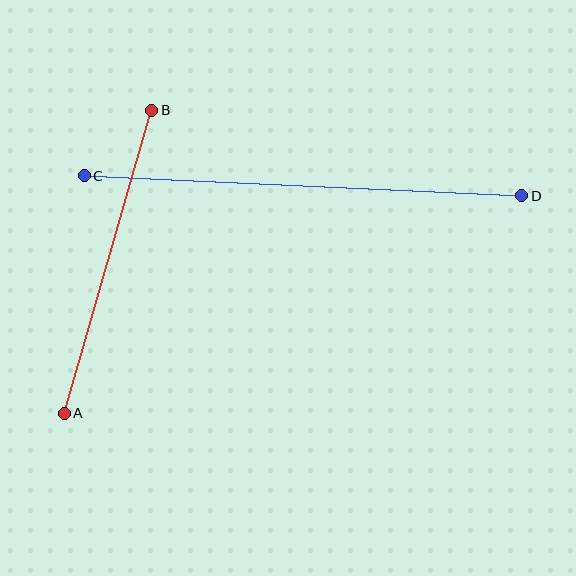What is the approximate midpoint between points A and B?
The midpoint is at approximately (108, 262) pixels.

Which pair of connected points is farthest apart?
Points C and D are farthest apart.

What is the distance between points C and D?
The distance is approximately 438 pixels.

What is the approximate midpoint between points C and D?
The midpoint is at approximately (303, 186) pixels.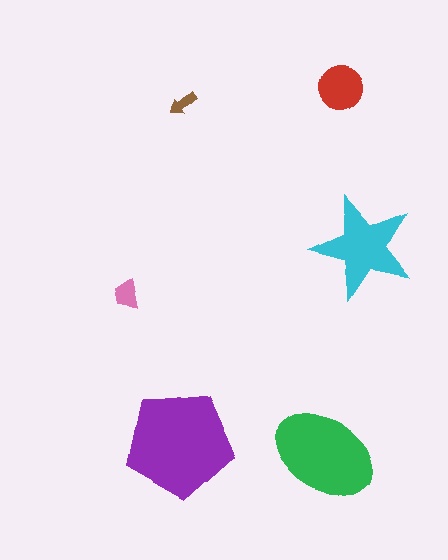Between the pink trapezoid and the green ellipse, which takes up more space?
The green ellipse.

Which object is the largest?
The purple pentagon.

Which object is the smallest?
The brown arrow.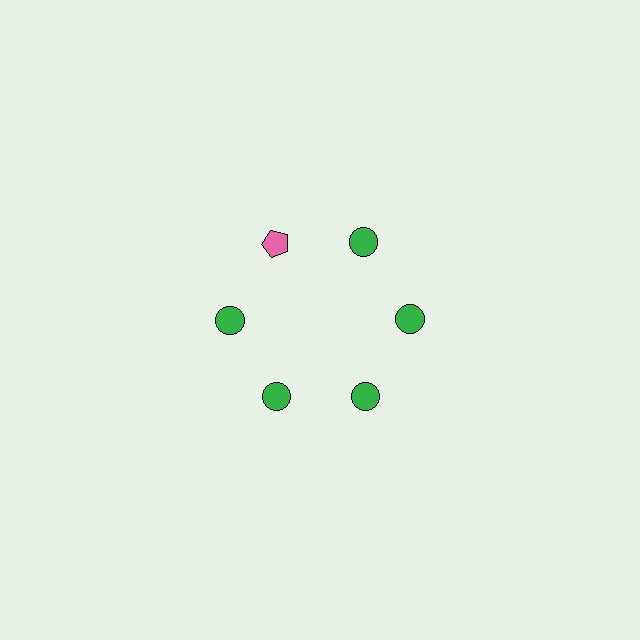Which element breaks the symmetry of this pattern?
The pink pentagon at roughly the 11 o'clock position breaks the symmetry. All other shapes are green circles.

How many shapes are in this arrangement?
There are 6 shapes arranged in a ring pattern.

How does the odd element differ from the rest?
It differs in both color (pink instead of green) and shape (pentagon instead of circle).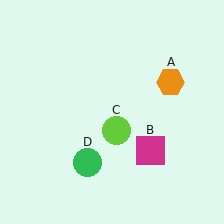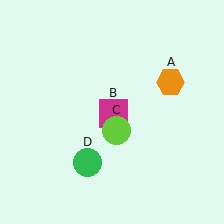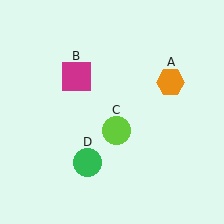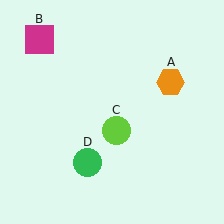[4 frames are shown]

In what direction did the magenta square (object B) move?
The magenta square (object B) moved up and to the left.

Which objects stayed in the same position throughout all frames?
Orange hexagon (object A) and lime circle (object C) and green circle (object D) remained stationary.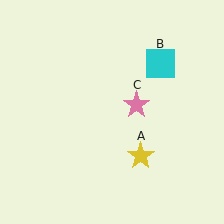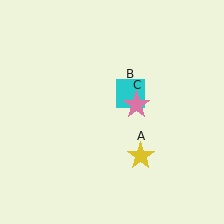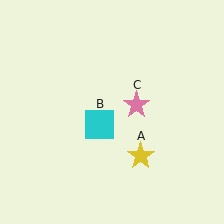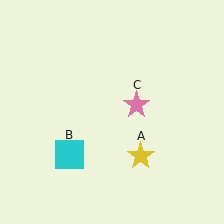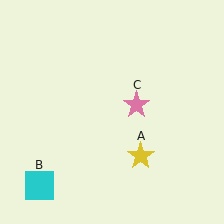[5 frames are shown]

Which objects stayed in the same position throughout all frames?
Yellow star (object A) and pink star (object C) remained stationary.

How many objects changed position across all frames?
1 object changed position: cyan square (object B).